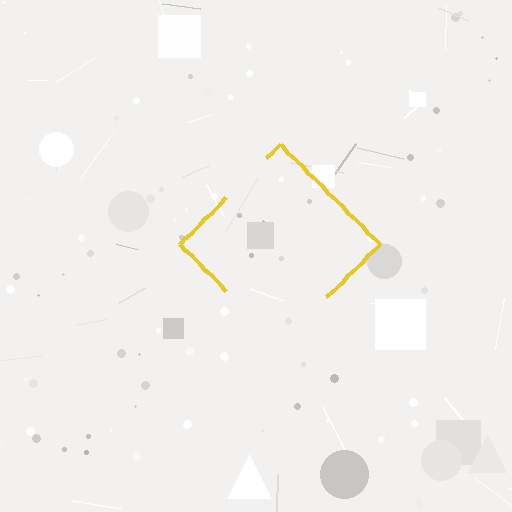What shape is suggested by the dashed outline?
The dashed outline suggests a diamond.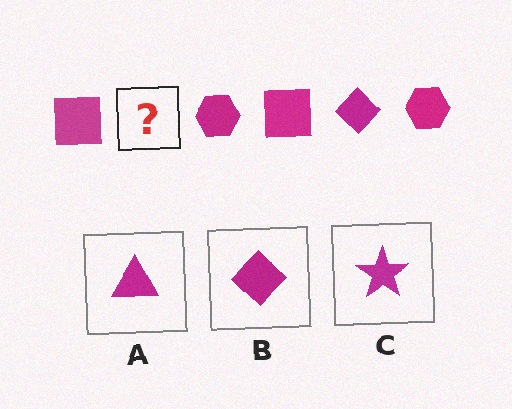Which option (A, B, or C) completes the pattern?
B.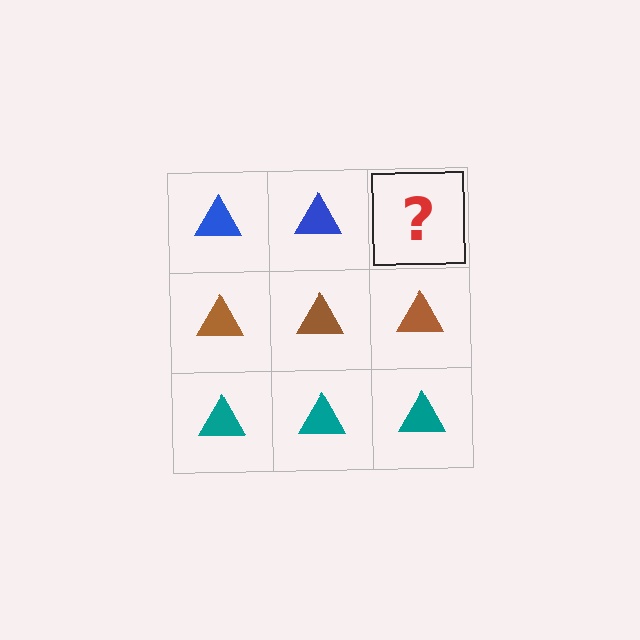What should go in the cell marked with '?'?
The missing cell should contain a blue triangle.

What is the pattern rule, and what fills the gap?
The rule is that each row has a consistent color. The gap should be filled with a blue triangle.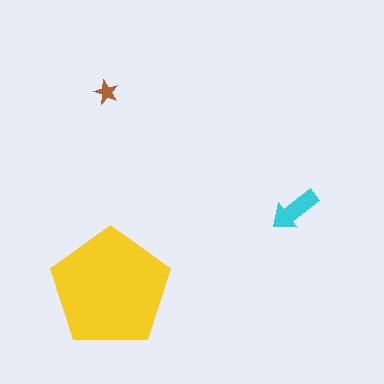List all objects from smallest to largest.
The brown star, the cyan arrow, the yellow pentagon.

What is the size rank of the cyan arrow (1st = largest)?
2nd.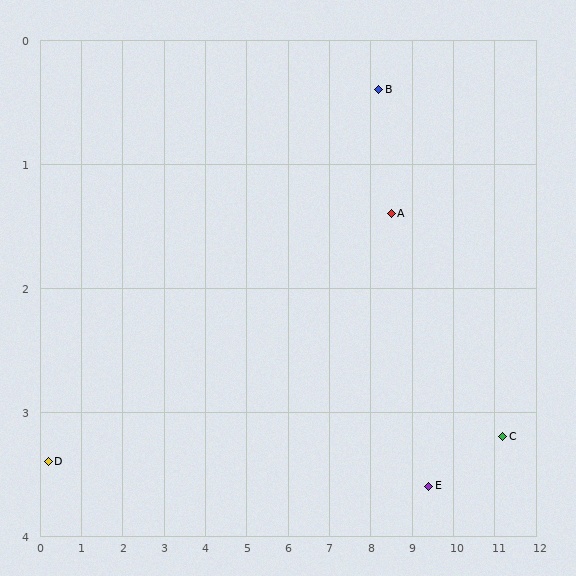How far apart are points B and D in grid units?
Points B and D are about 8.5 grid units apart.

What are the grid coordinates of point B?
Point B is at approximately (8.2, 0.4).